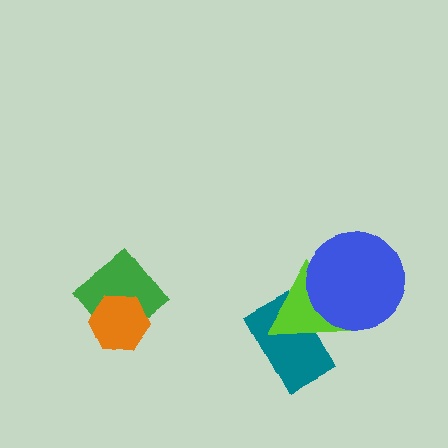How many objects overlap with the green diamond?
1 object overlaps with the green diamond.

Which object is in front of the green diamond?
The orange hexagon is in front of the green diamond.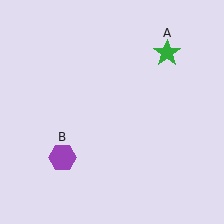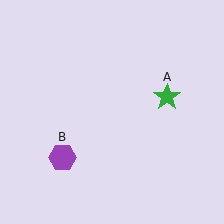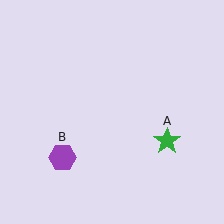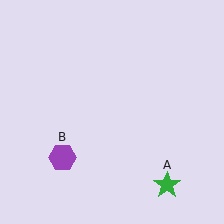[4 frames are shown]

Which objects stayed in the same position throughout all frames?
Purple hexagon (object B) remained stationary.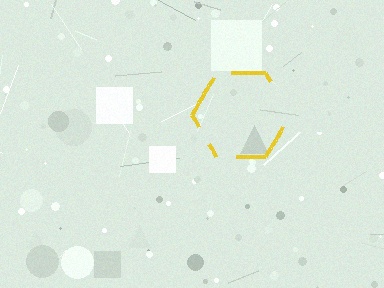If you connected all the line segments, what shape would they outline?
They would outline a hexagon.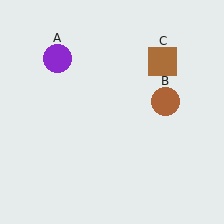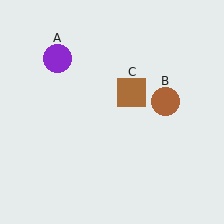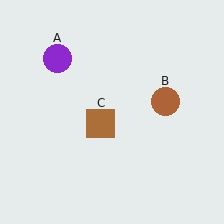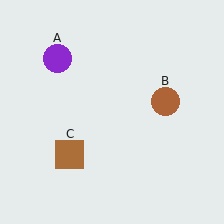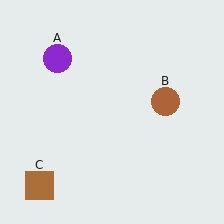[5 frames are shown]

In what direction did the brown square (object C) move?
The brown square (object C) moved down and to the left.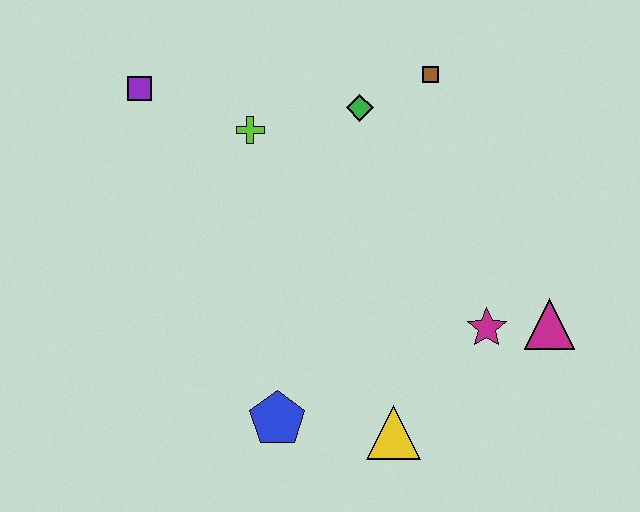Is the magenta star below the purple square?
Yes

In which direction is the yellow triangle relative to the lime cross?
The yellow triangle is below the lime cross.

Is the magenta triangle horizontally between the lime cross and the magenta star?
No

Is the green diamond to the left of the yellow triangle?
Yes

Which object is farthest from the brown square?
The blue pentagon is farthest from the brown square.